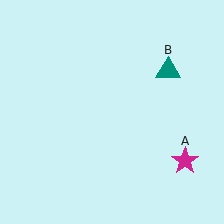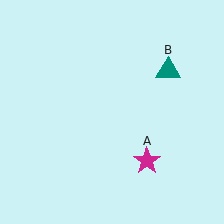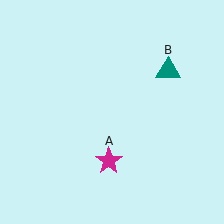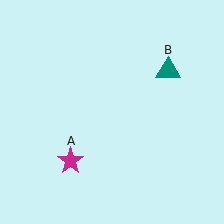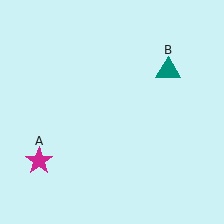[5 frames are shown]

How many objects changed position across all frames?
1 object changed position: magenta star (object A).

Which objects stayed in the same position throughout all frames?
Teal triangle (object B) remained stationary.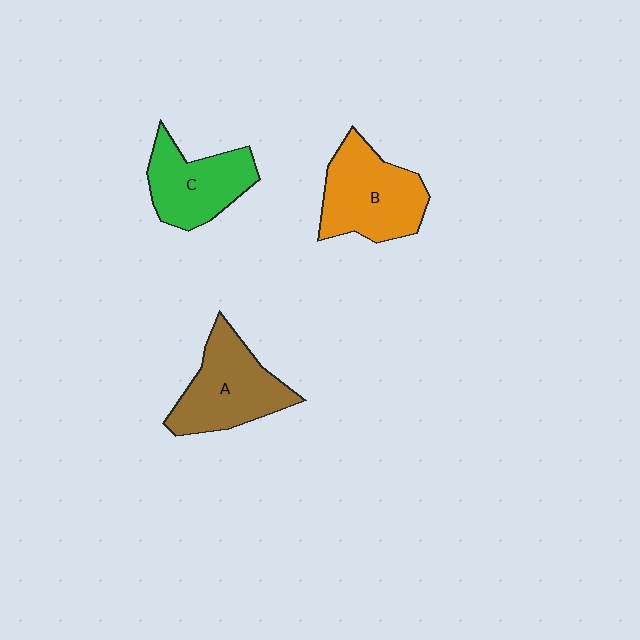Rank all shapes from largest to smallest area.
From largest to smallest: B (orange), A (brown), C (green).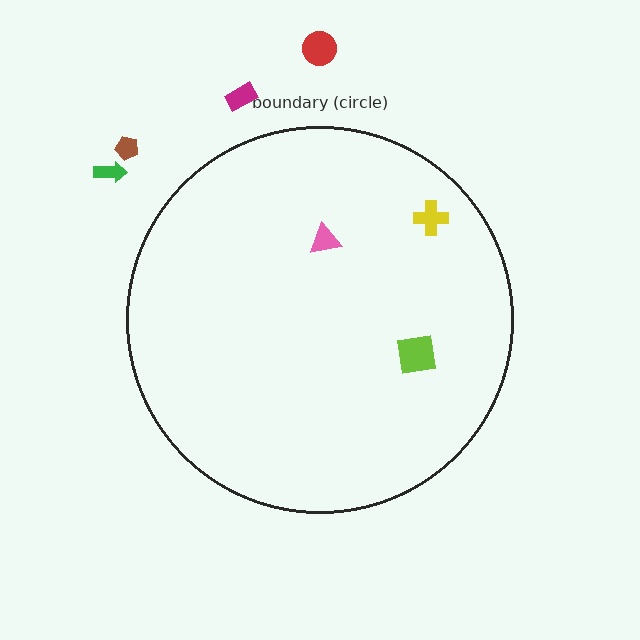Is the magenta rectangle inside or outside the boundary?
Outside.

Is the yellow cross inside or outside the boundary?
Inside.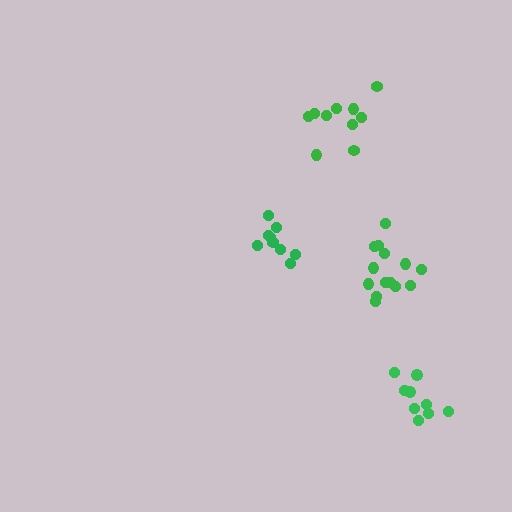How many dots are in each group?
Group 1: 9 dots, Group 2: 9 dots, Group 3: 14 dots, Group 4: 10 dots (42 total).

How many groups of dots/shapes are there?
There are 4 groups.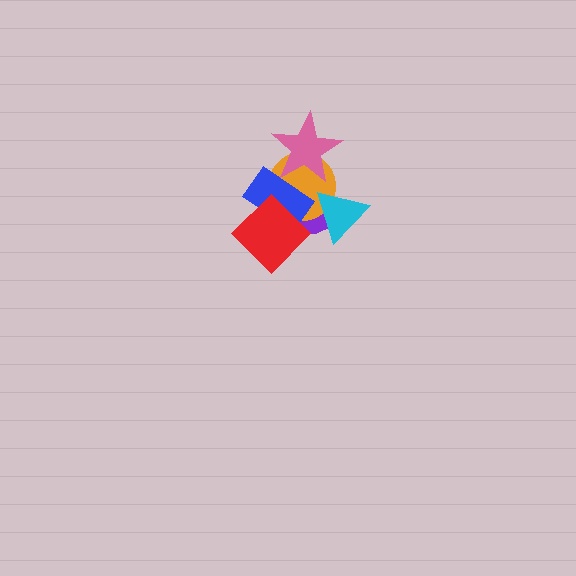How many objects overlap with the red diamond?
3 objects overlap with the red diamond.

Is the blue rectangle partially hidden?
Yes, it is partially covered by another shape.